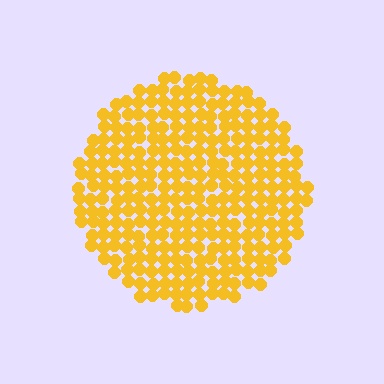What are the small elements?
The small elements are circles.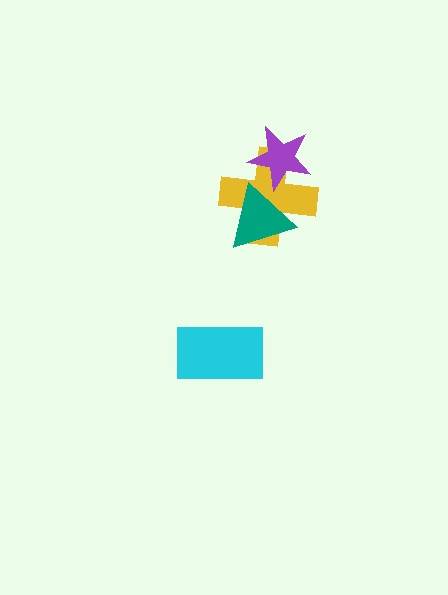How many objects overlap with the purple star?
2 objects overlap with the purple star.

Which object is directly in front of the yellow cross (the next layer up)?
The purple star is directly in front of the yellow cross.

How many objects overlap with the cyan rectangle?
0 objects overlap with the cyan rectangle.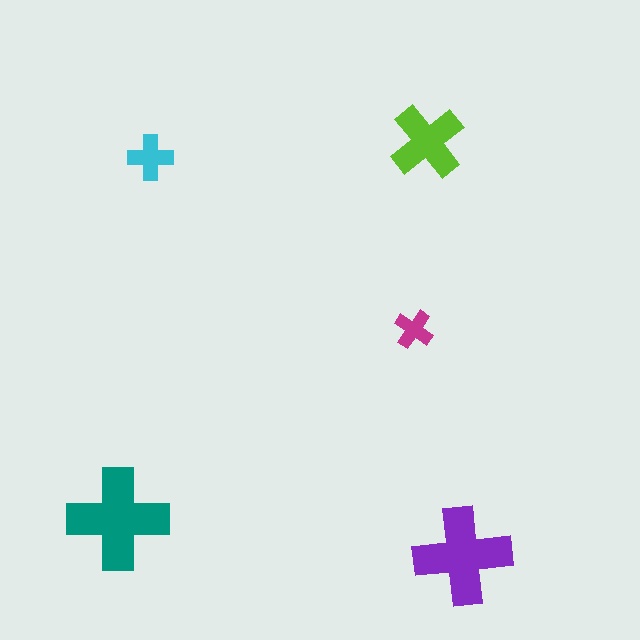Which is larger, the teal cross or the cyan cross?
The teal one.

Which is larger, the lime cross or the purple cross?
The purple one.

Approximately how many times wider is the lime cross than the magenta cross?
About 2 times wider.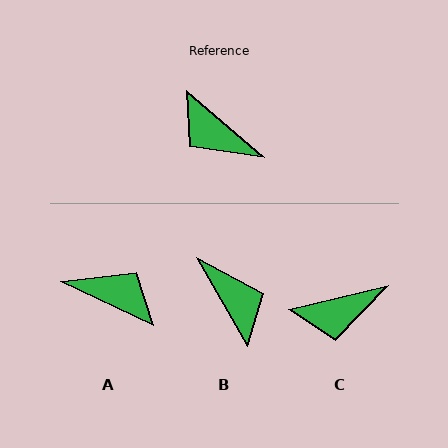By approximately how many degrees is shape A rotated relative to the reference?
Approximately 165 degrees clockwise.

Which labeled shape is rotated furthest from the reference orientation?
A, about 165 degrees away.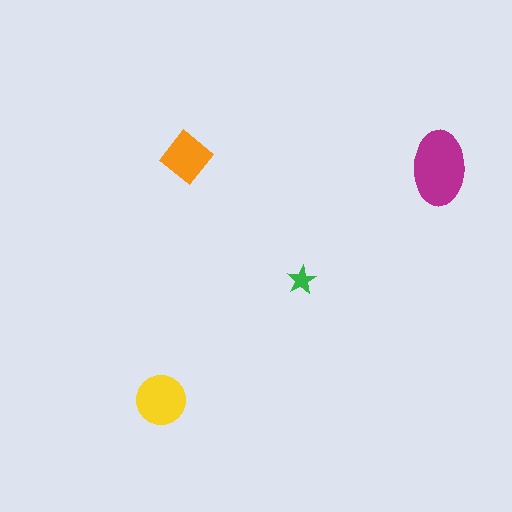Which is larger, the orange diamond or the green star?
The orange diamond.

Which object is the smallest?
The green star.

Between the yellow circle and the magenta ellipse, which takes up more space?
The magenta ellipse.